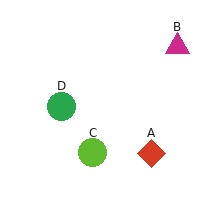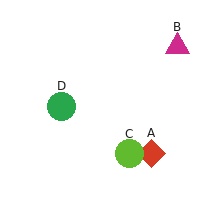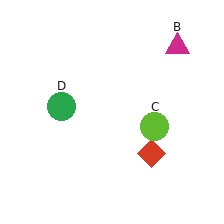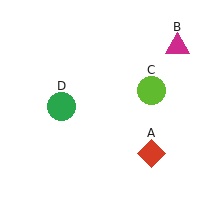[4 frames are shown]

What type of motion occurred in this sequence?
The lime circle (object C) rotated counterclockwise around the center of the scene.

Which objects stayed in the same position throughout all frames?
Red diamond (object A) and magenta triangle (object B) and green circle (object D) remained stationary.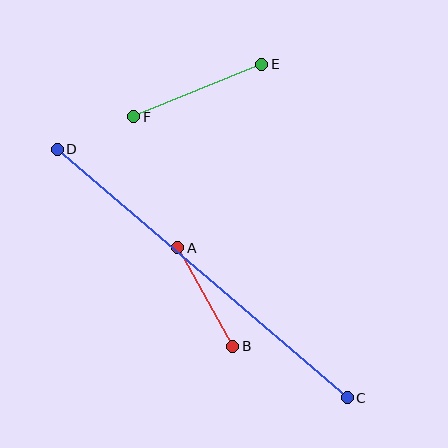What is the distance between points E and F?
The distance is approximately 138 pixels.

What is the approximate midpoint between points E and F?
The midpoint is at approximately (198, 90) pixels.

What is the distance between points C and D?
The distance is approximately 382 pixels.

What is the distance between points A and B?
The distance is approximately 113 pixels.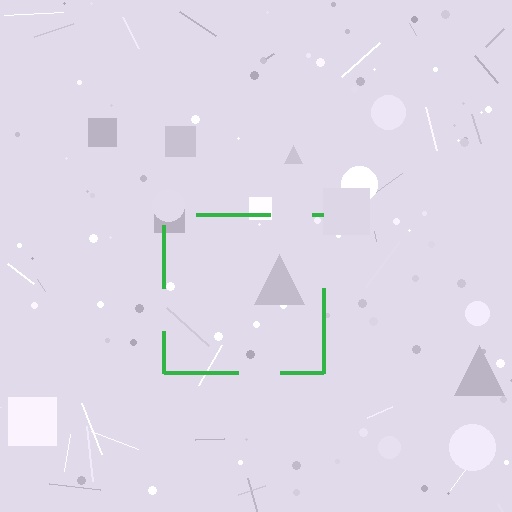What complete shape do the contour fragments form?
The contour fragments form a square.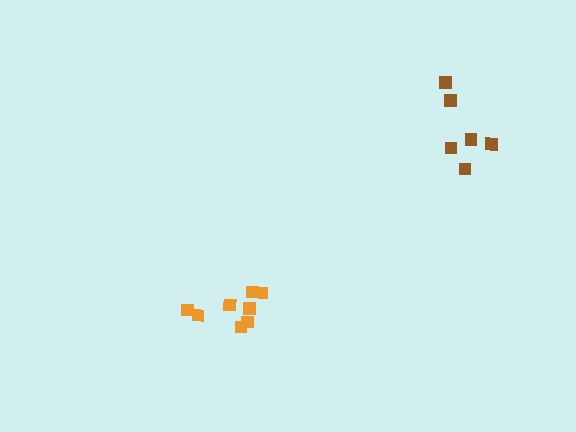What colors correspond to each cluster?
The clusters are colored: brown, orange.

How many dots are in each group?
Group 1: 6 dots, Group 2: 8 dots (14 total).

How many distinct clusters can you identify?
There are 2 distinct clusters.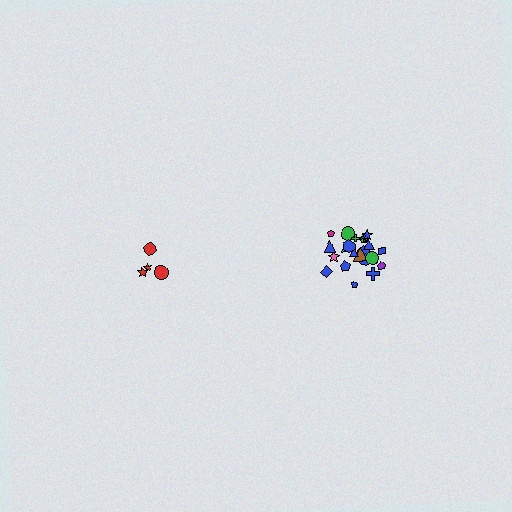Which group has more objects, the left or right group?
The right group.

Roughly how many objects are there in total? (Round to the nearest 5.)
Roughly 25 objects in total.